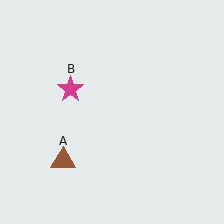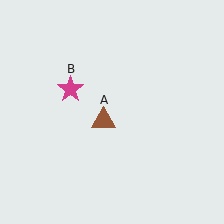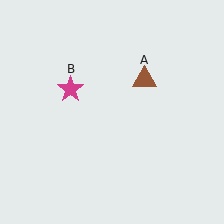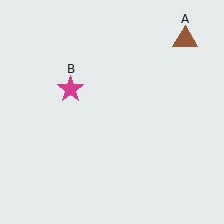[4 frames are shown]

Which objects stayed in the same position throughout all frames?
Magenta star (object B) remained stationary.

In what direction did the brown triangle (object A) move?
The brown triangle (object A) moved up and to the right.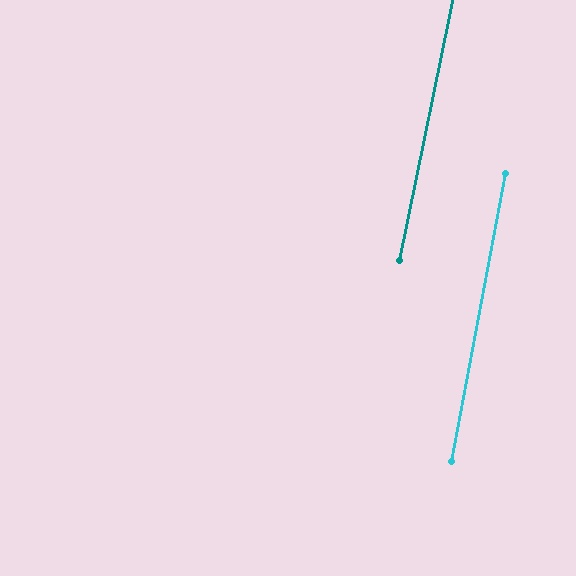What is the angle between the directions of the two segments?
Approximately 1 degree.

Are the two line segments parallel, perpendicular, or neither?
Parallel — their directions differ by only 1.0°.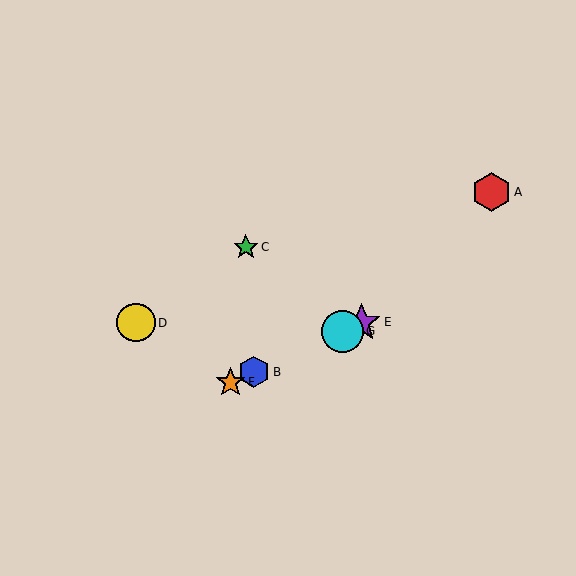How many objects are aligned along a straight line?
4 objects (B, E, F, G) are aligned along a straight line.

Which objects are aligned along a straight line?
Objects B, E, F, G are aligned along a straight line.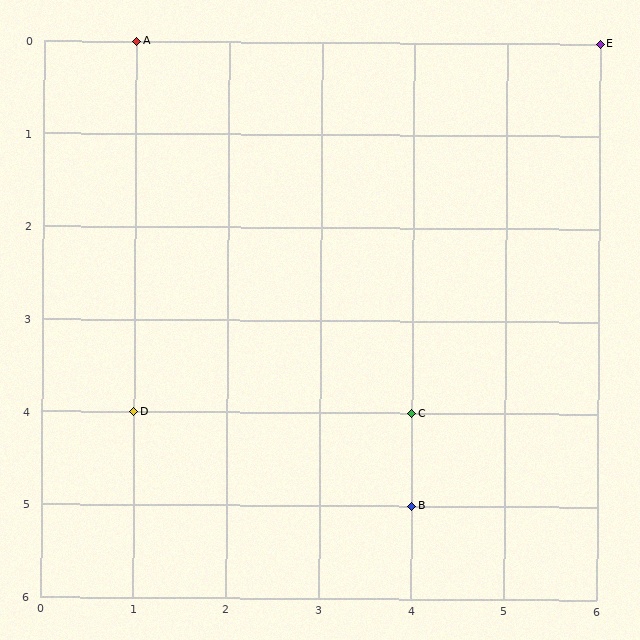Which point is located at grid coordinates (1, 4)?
Point D is at (1, 4).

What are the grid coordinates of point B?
Point B is at grid coordinates (4, 5).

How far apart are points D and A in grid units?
Points D and A are 4 rows apart.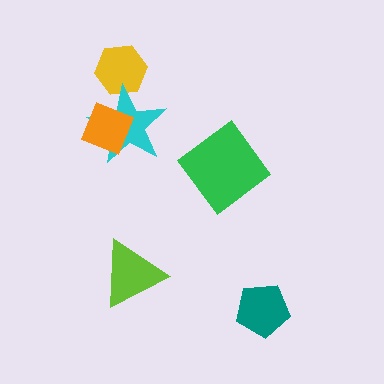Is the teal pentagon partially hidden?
No, no other shape covers it.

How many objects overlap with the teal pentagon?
0 objects overlap with the teal pentagon.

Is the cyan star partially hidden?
Yes, it is partially covered by another shape.